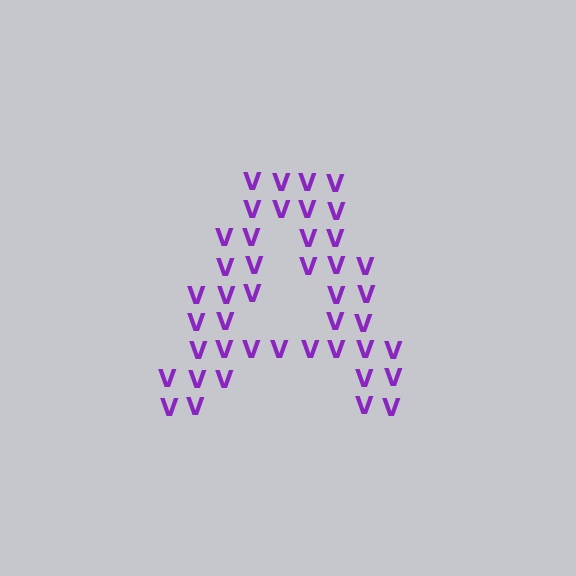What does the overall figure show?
The overall figure shows the letter A.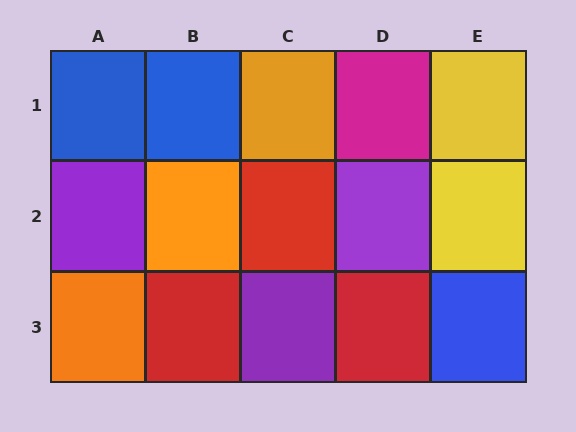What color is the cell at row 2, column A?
Purple.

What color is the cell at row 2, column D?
Purple.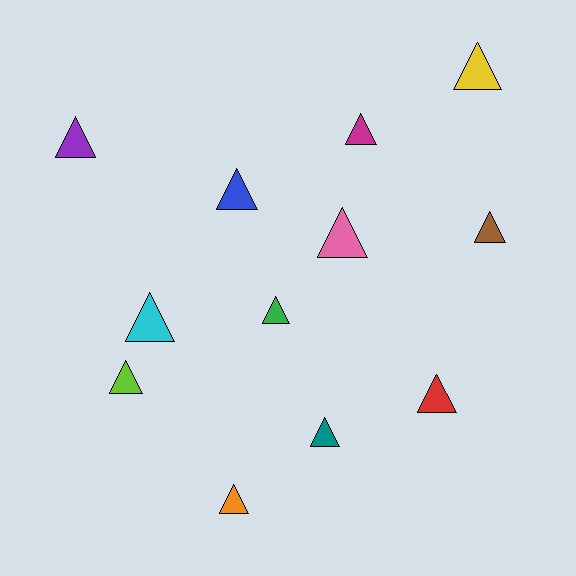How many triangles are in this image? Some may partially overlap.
There are 12 triangles.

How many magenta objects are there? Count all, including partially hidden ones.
There is 1 magenta object.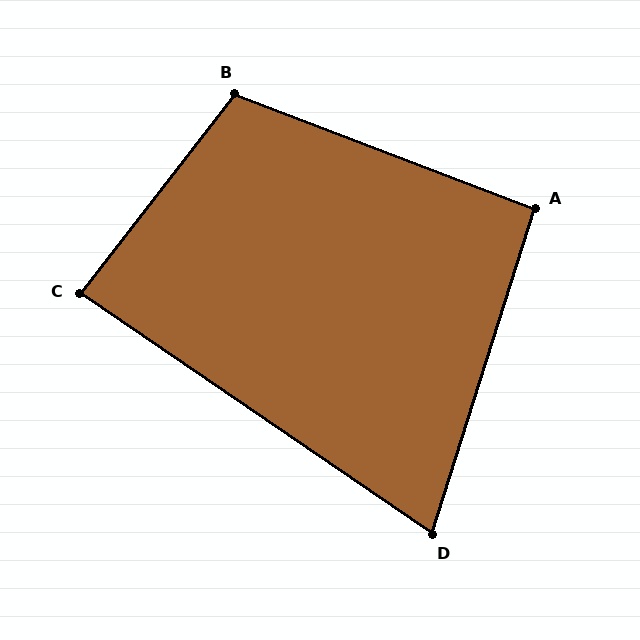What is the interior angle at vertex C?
Approximately 87 degrees (approximately right).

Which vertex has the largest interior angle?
B, at approximately 107 degrees.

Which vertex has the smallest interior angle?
D, at approximately 73 degrees.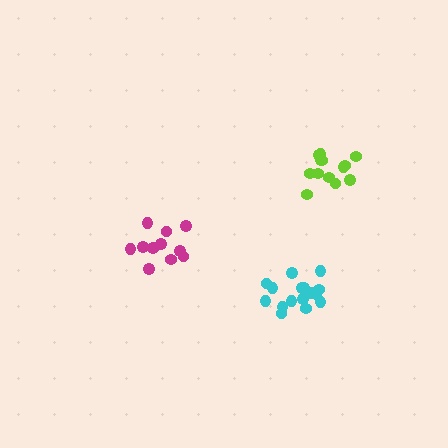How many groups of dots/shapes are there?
There are 3 groups.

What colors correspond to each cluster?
The clusters are colored: magenta, lime, cyan.